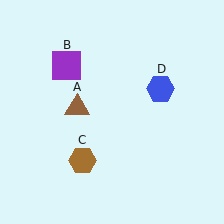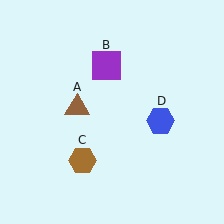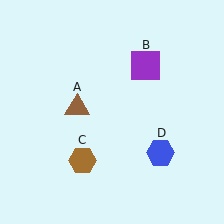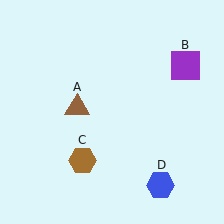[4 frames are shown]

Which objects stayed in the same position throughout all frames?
Brown triangle (object A) and brown hexagon (object C) remained stationary.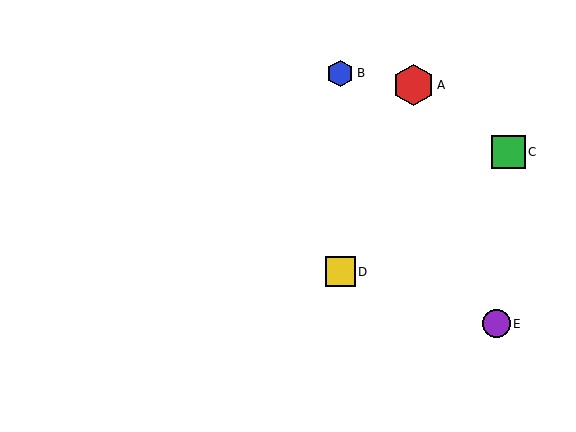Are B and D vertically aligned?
Yes, both are at x≈340.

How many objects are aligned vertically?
2 objects (B, D) are aligned vertically.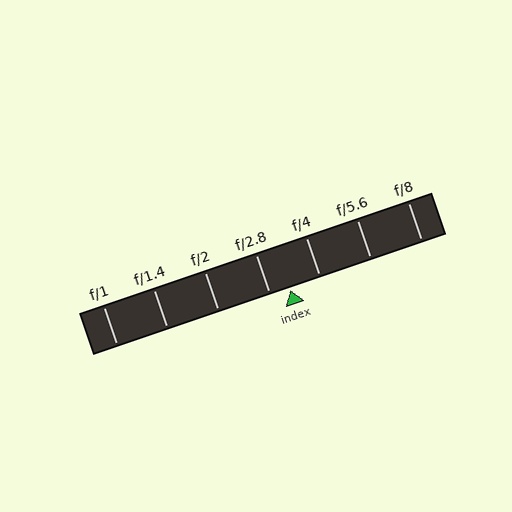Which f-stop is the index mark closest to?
The index mark is closest to f/2.8.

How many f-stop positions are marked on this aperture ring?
There are 7 f-stop positions marked.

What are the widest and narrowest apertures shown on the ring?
The widest aperture shown is f/1 and the narrowest is f/8.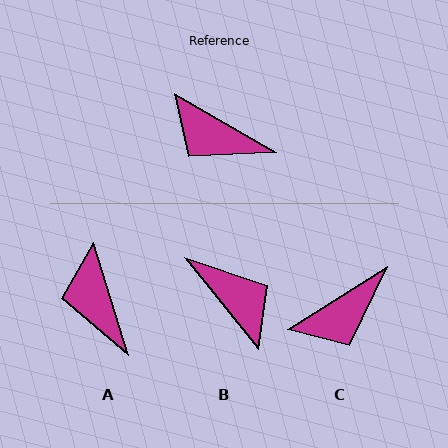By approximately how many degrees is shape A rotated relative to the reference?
Approximately 43 degrees clockwise.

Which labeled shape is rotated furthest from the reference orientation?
B, about 159 degrees away.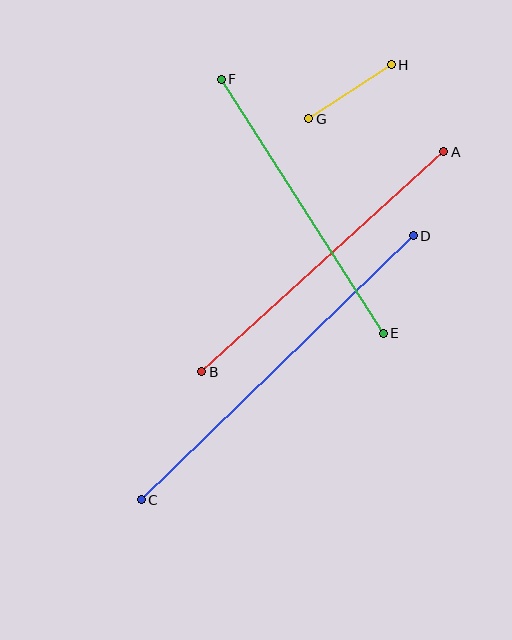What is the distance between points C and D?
The distance is approximately 379 pixels.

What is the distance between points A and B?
The distance is approximately 327 pixels.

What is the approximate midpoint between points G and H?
The midpoint is at approximately (350, 92) pixels.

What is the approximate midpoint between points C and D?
The midpoint is at approximately (277, 368) pixels.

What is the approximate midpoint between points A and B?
The midpoint is at approximately (323, 262) pixels.